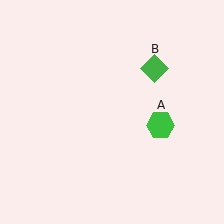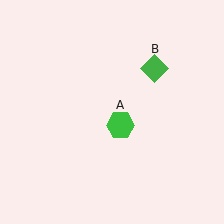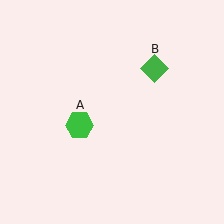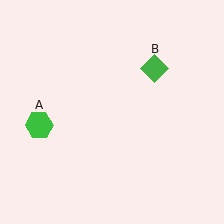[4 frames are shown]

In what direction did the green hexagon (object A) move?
The green hexagon (object A) moved left.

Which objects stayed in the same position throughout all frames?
Green diamond (object B) remained stationary.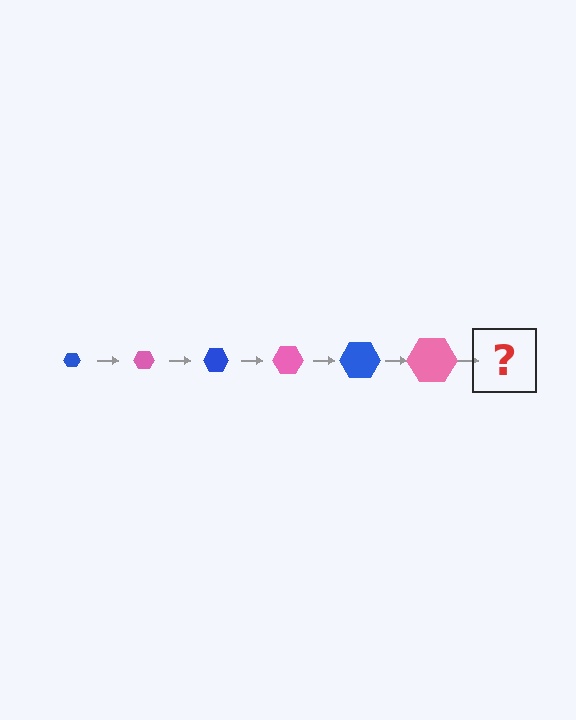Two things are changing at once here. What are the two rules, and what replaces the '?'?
The two rules are that the hexagon grows larger each step and the color cycles through blue and pink. The '?' should be a blue hexagon, larger than the previous one.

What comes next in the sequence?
The next element should be a blue hexagon, larger than the previous one.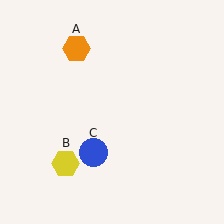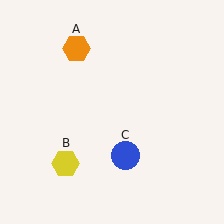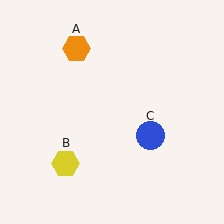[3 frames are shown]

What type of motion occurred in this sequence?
The blue circle (object C) rotated counterclockwise around the center of the scene.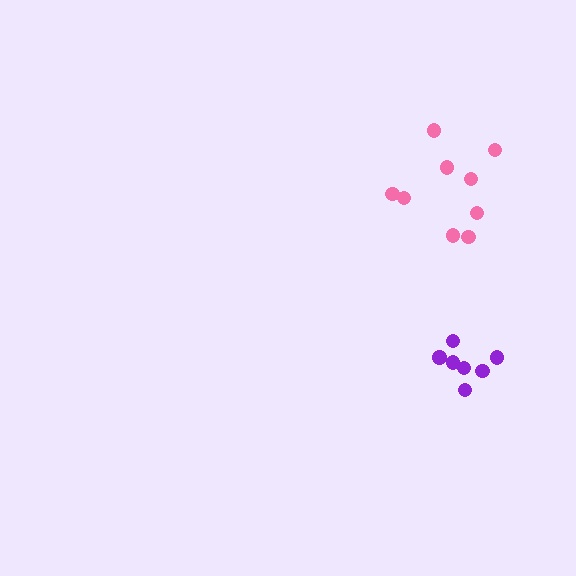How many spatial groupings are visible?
There are 2 spatial groupings.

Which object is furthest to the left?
The pink cluster is leftmost.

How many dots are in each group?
Group 1: 7 dots, Group 2: 9 dots (16 total).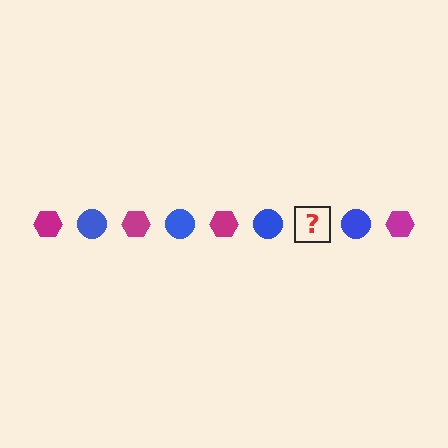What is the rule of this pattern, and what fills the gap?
The rule is that the pattern alternates between magenta hexagon and blue circle. The gap should be filled with a magenta hexagon.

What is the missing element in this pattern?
The missing element is a magenta hexagon.